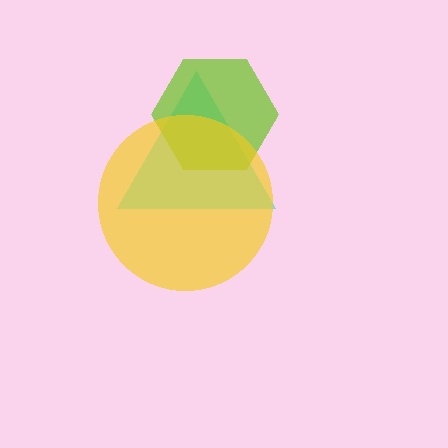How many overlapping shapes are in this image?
There are 3 overlapping shapes in the image.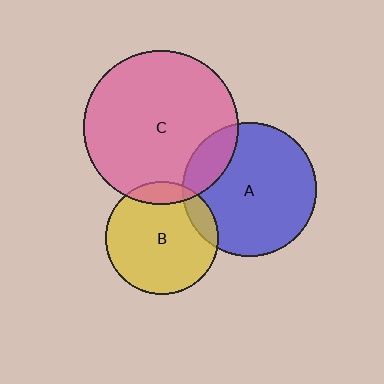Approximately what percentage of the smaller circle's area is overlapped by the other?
Approximately 10%.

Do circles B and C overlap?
Yes.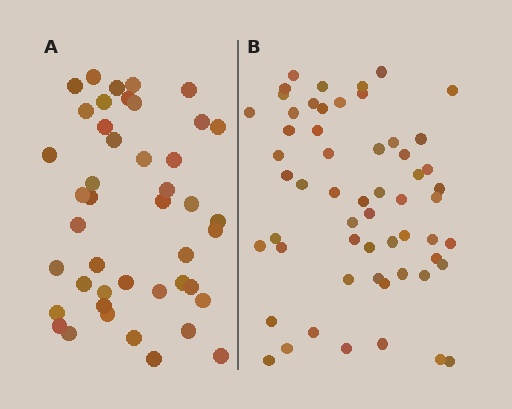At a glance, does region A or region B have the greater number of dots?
Region B (the right region) has more dots.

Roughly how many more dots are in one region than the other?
Region B has approximately 15 more dots than region A.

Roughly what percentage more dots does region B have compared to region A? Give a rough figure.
About 30% more.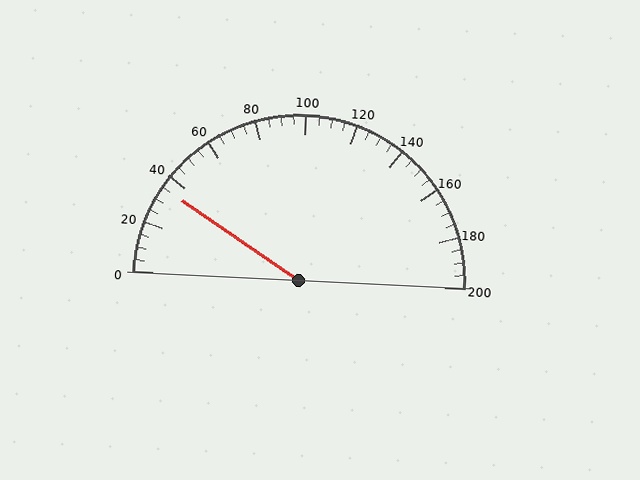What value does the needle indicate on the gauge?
The needle indicates approximately 35.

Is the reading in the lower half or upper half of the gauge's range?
The reading is in the lower half of the range (0 to 200).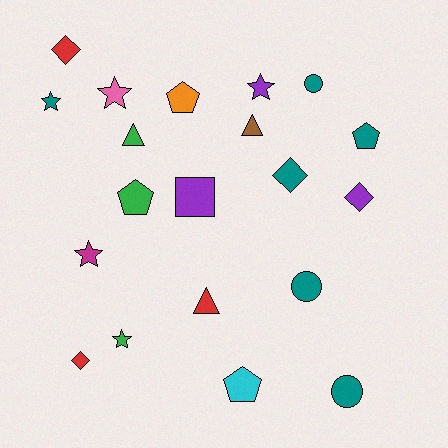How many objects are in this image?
There are 20 objects.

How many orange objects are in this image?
There is 1 orange object.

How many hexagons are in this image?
There are no hexagons.